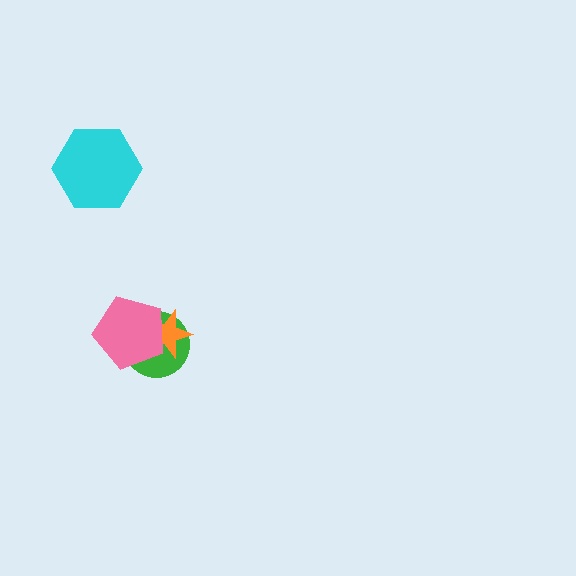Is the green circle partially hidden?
Yes, it is partially covered by another shape.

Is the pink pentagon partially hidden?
No, no other shape covers it.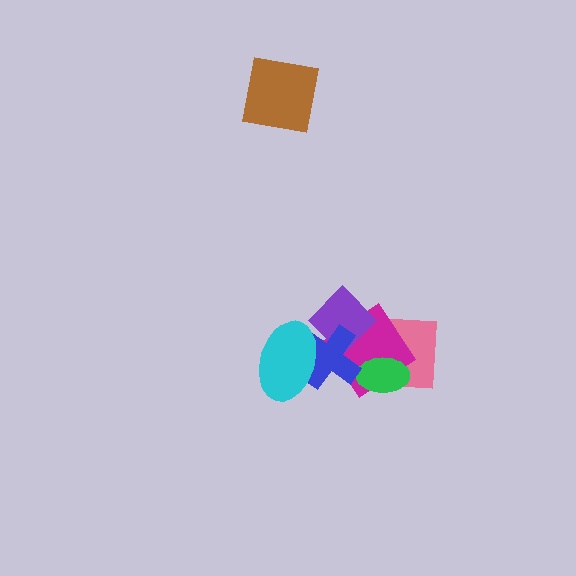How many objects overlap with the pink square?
4 objects overlap with the pink square.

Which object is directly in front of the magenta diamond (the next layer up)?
The purple diamond is directly in front of the magenta diamond.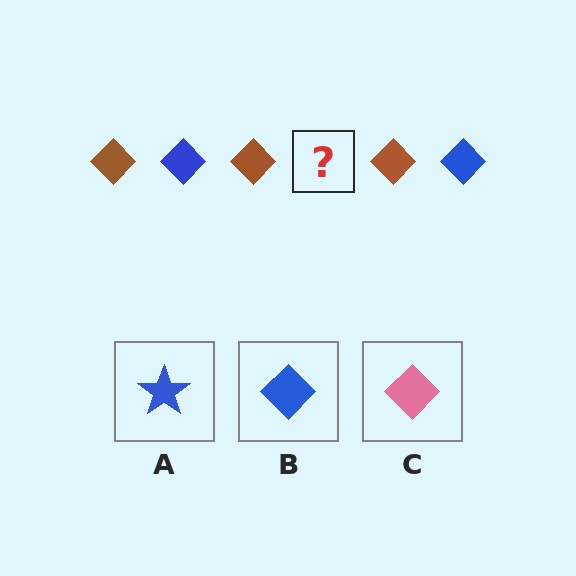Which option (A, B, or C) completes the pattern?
B.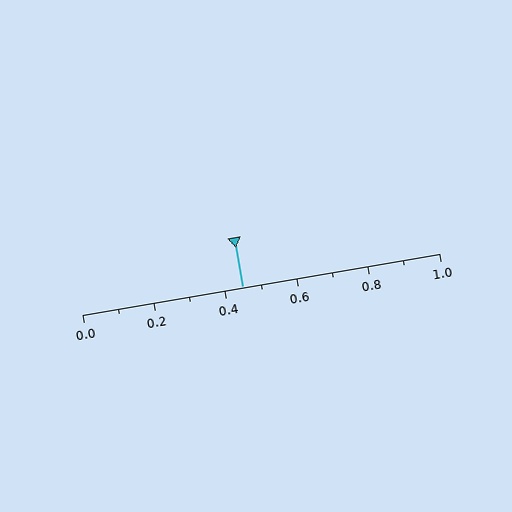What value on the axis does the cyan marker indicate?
The marker indicates approximately 0.45.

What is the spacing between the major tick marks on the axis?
The major ticks are spaced 0.2 apart.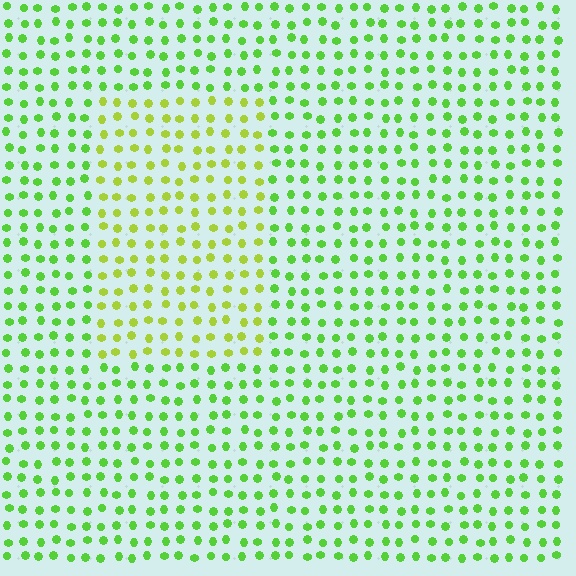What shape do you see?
I see a rectangle.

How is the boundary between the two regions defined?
The boundary is defined purely by a slight shift in hue (about 31 degrees). Spacing, size, and orientation are identical on both sides.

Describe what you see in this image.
The image is filled with small lime elements in a uniform arrangement. A rectangle-shaped region is visible where the elements are tinted to a slightly different hue, forming a subtle color boundary.